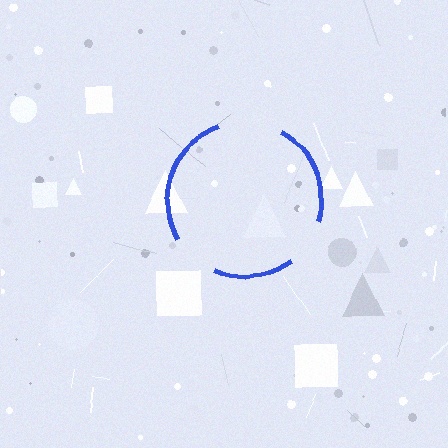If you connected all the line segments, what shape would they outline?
They would outline a circle.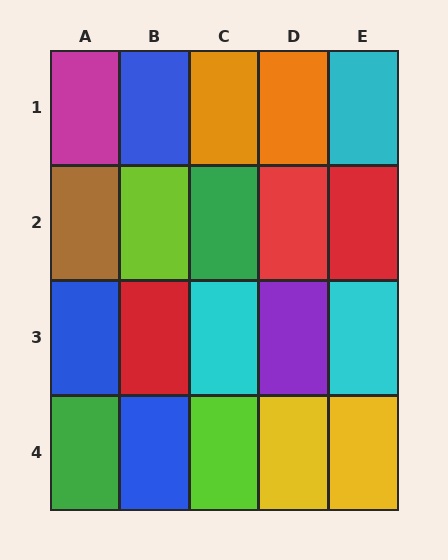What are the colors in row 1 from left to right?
Magenta, blue, orange, orange, cyan.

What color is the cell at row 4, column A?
Green.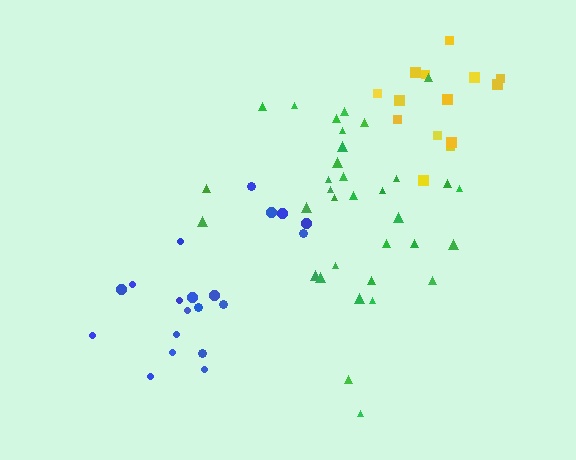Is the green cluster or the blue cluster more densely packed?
Blue.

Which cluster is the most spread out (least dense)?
Green.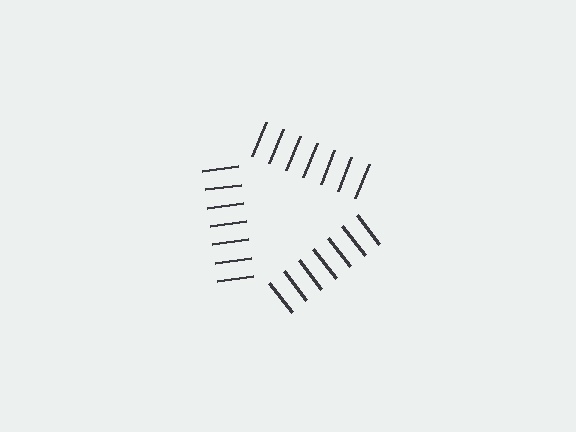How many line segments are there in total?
21 — 7 along each of the 3 edges.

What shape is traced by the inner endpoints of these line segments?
An illusory triangle — the line segments terminate on its edges but no continuous stroke is drawn.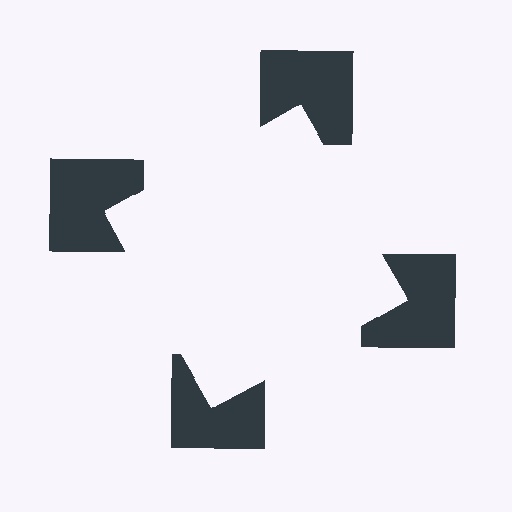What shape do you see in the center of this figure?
An illusory square — its edges are inferred from the aligned wedge cuts in the notched squares, not physically drawn.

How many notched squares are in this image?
There are 4 — one at each vertex of the illusory square.